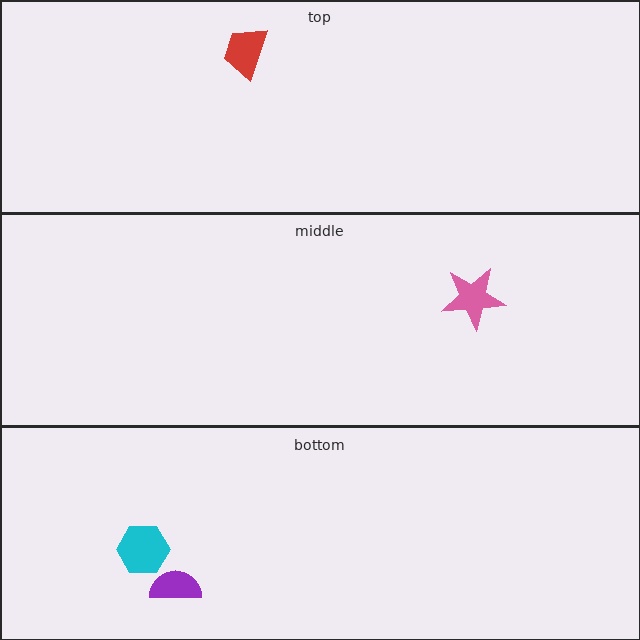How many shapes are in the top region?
1.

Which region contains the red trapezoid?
The top region.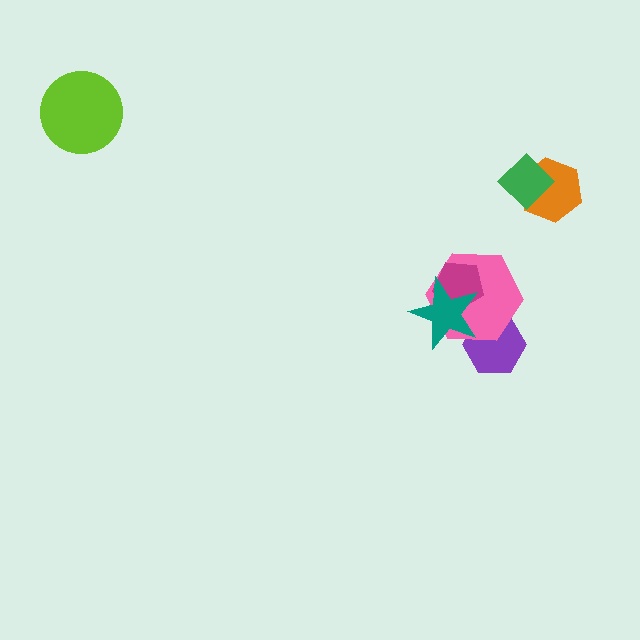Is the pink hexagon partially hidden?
Yes, it is partially covered by another shape.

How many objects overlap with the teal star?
3 objects overlap with the teal star.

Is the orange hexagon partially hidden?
Yes, it is partially covered by another shape.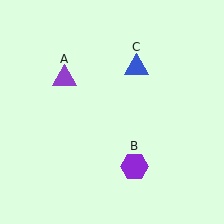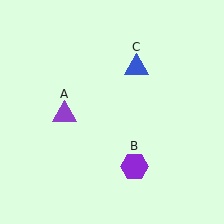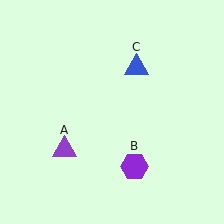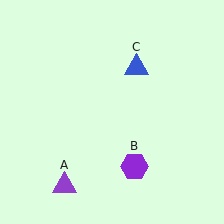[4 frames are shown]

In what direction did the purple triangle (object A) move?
The purple triangle (object A) moved down.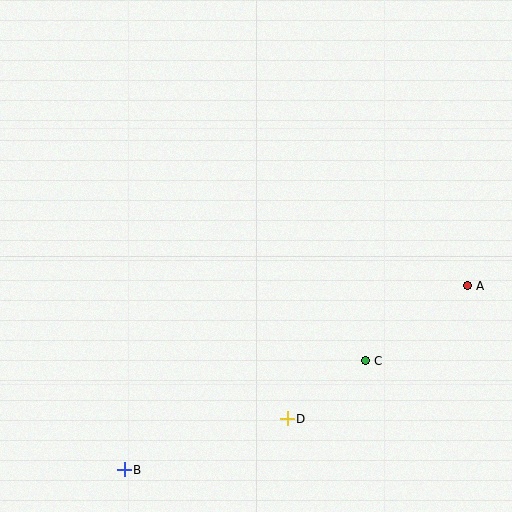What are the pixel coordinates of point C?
Point C is at (365, 361).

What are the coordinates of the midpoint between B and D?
The midpoint between B and D is at (206, 444).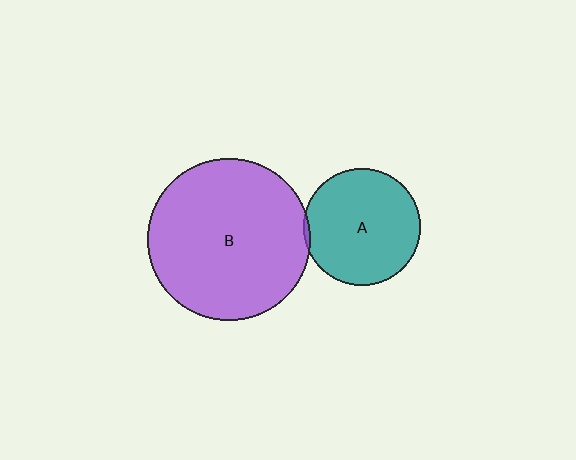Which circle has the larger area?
Circle B (purple).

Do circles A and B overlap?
Yes.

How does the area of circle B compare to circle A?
Approximately 1.9 times.